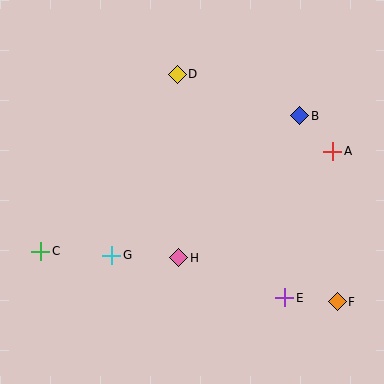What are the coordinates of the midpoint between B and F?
The midpoint between B and F is at (318, 209).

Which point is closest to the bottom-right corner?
Point F is closest to the bottom-right corner.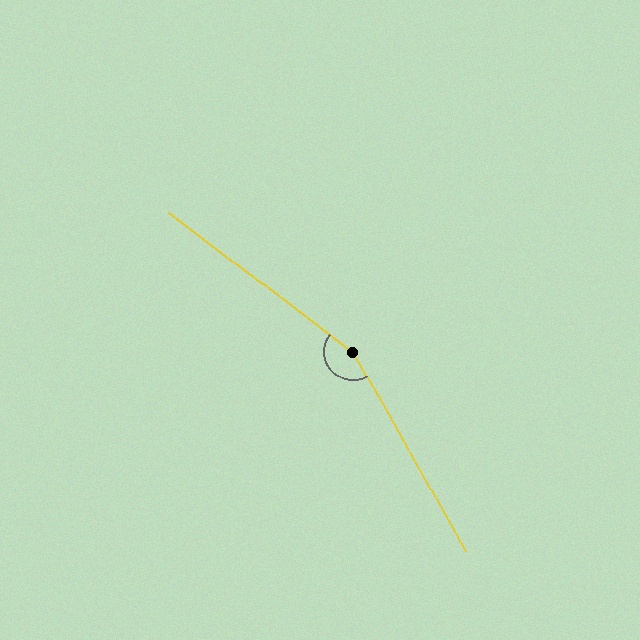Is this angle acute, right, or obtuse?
It is obtuse.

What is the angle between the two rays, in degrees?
Approximately 156 degrees.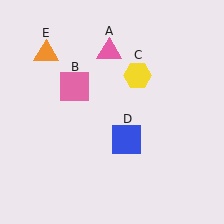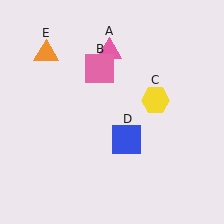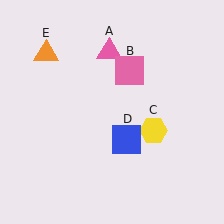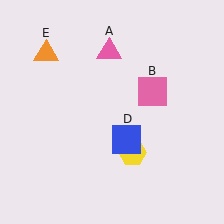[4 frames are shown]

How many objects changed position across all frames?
2 objects changed position: pink square (object B), yellow hexagon (object C).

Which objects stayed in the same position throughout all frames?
Pink triangle (object A) and blue square (object D) and orange triangle (object E) remained stationary.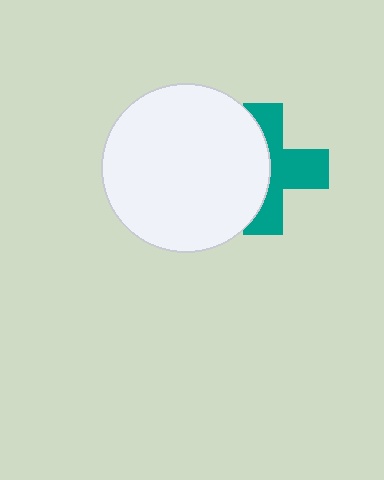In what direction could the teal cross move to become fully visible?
The teal cross could move right. That would shift it out from behind the white circle entirely.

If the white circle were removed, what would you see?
You would see the complete teal cross.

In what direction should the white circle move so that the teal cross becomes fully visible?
The white circle should move left. That is the shortest direction to clear the overlap and leave the teal cross fully visible.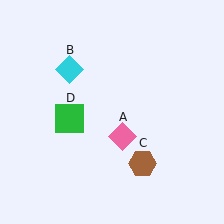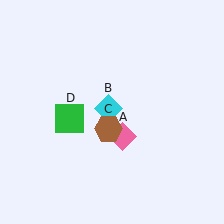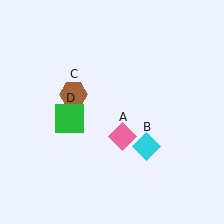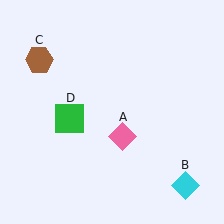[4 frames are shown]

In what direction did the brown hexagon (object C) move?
The brown hexagon (object C) moved up and to the left.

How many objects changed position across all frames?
2 objects changed position: cyan diamond (object B), brown hexagon (object C).